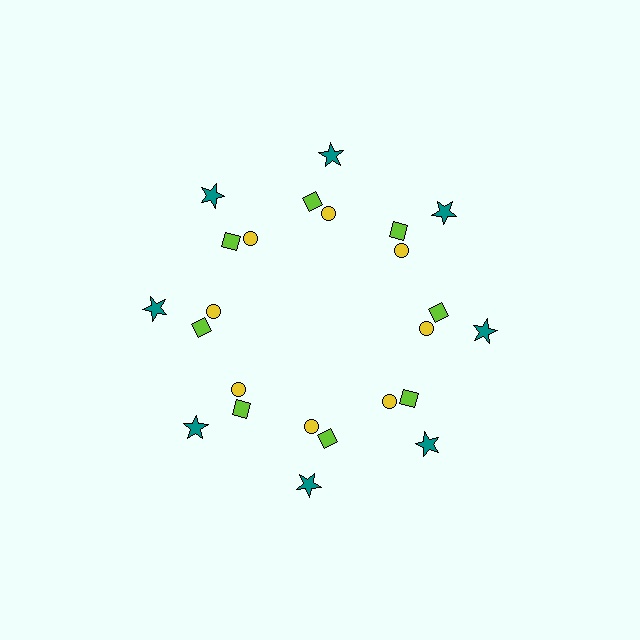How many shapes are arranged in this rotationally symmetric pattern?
There are 24 shapes, arranged in 8 groups of 3.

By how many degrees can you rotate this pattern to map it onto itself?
The pattern maps onto itself every 45 degrees of rotation.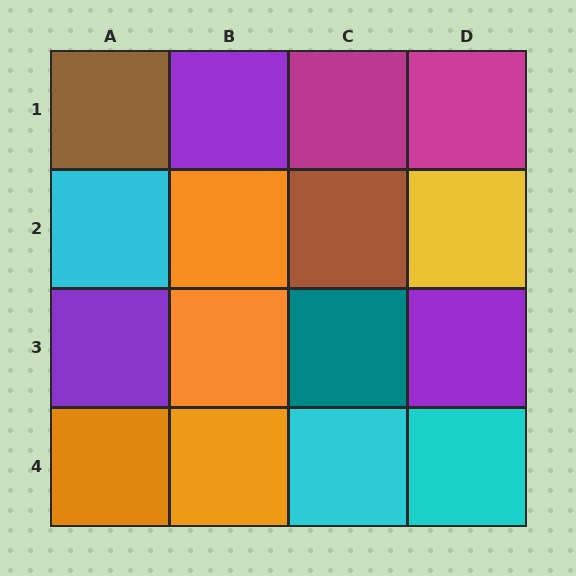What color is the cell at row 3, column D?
Purple.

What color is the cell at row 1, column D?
Magenta.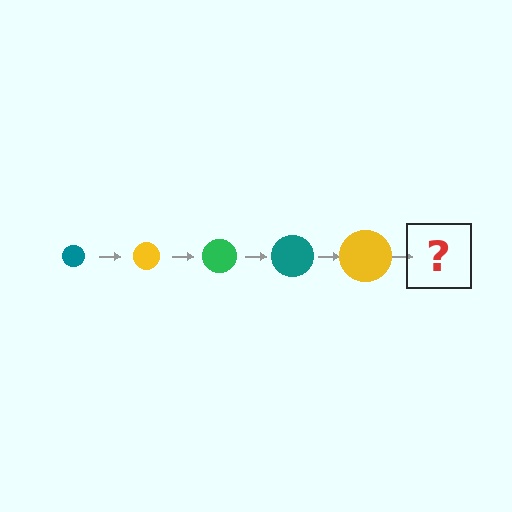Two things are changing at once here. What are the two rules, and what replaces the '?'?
The two rules are that the circle grows larger each step and the color cycles through teal, yellow, and green. The '?' should be a green circle, larger than the previous one.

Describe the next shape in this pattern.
It should be a green circle, larger than the previous one.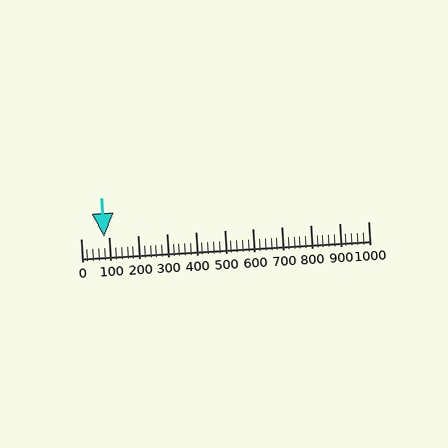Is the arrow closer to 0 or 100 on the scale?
The arrow is closer to 100.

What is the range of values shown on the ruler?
The ruler shows values from 0 to 1000.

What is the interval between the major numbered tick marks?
The major tick marks are spaced 100 units apart.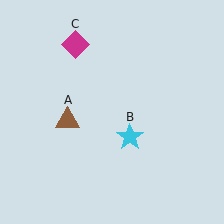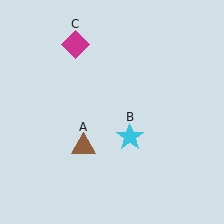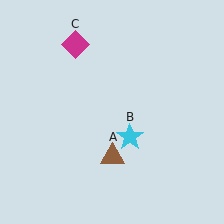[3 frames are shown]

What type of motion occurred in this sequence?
The brown triangle (object A) rotated counterclockwise around the center of the scene.